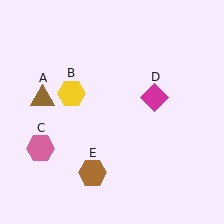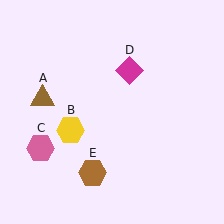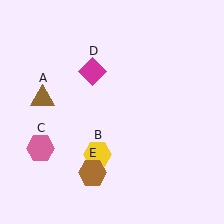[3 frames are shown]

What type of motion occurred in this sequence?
The yellow hexagon (object B), magenta diamond (object D) rotated counterclockwise around the center of the scene.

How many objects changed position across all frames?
2 objects changed position: yellow hexagon (object B), magenta diamond (object D).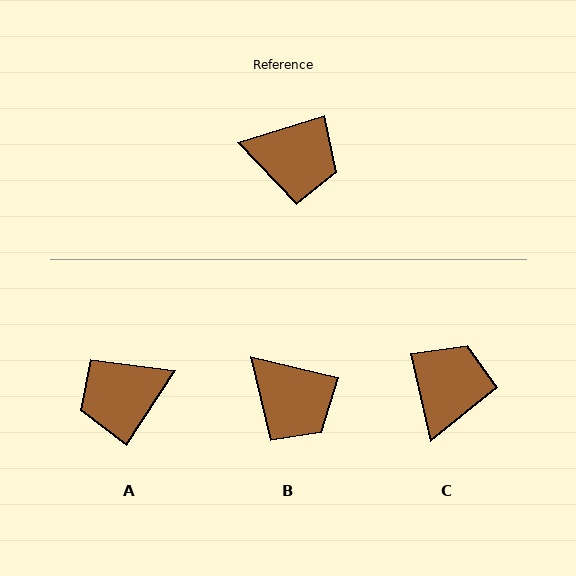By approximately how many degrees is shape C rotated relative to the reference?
Approximately 86 degrees counter-clockwise.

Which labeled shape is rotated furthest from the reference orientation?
A, about 141 degrees away.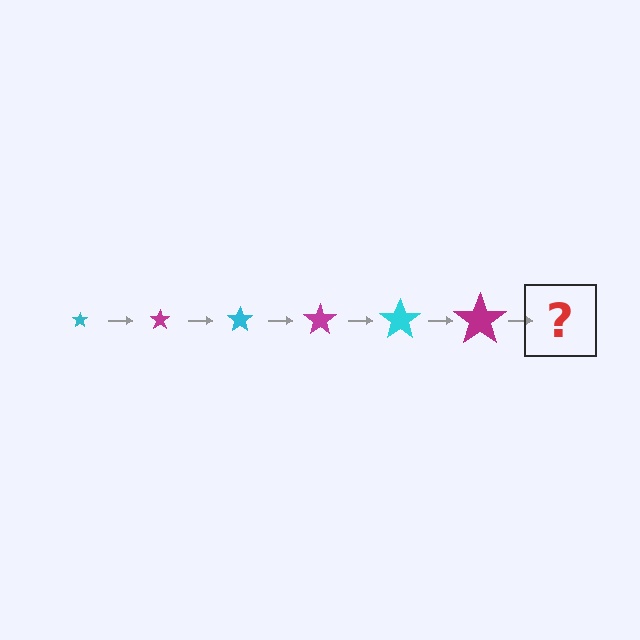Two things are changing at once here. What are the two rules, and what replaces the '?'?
The two rules are that the star grows larger each step and the color cycles through cyan and magenta. The '?' should be a cyan star, larger than the previous one.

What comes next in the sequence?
The next element should be a cyan star, larger than the previous one.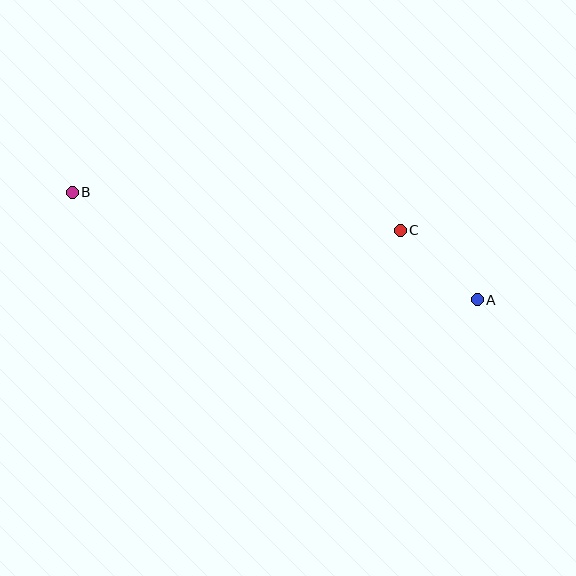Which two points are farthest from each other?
Points A and B are farthest from each other.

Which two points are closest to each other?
Points A and C are closest to each other.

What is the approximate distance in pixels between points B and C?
The distance between B and C is approximately 330 pixels.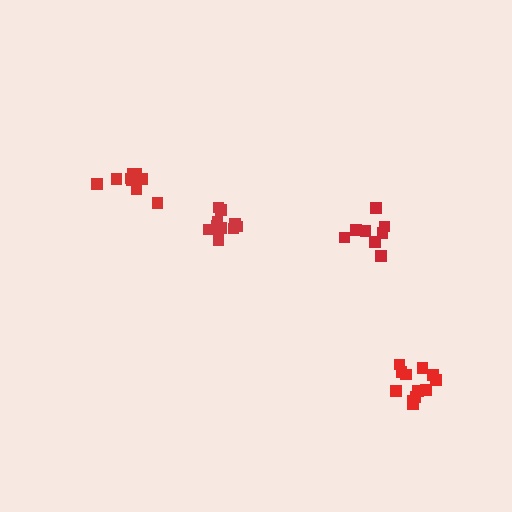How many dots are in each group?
Group 1: 9 dots, Group 2: 8 dots, Group 3: 10 dots, Group 4: 12 dots (39 total).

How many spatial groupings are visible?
There are 4 spatial groupings.